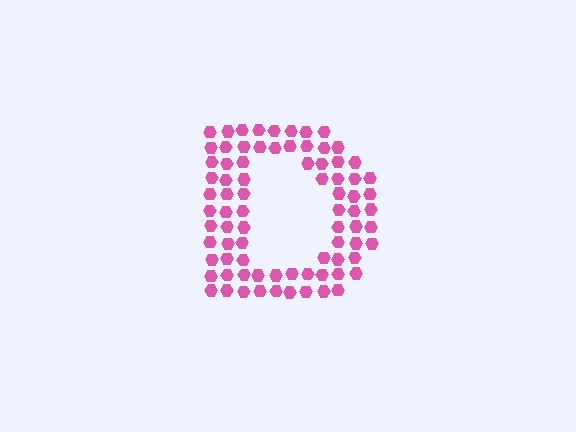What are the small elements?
The small elements are hexagons.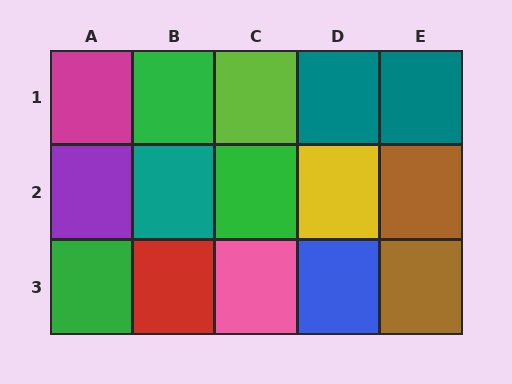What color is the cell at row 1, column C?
Lime.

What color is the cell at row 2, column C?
Green.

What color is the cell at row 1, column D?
Teal.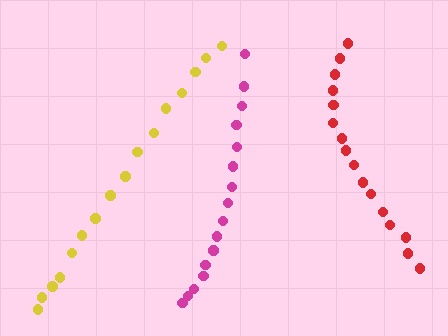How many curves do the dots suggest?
There are 3 distinct paths.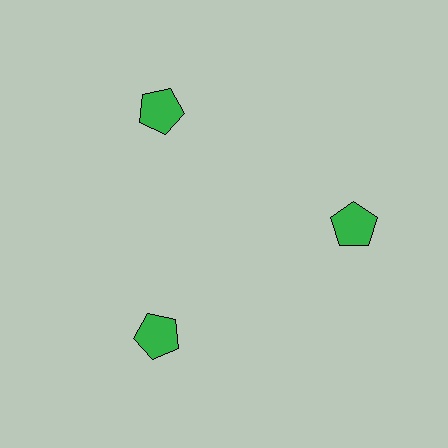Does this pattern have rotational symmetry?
Yes, this pattern has 3-fold rotational symmetry. It looks the same after rotating 120 degrees around the center.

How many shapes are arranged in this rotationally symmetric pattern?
There are 3 shapes, arranged in 3 groups of 1.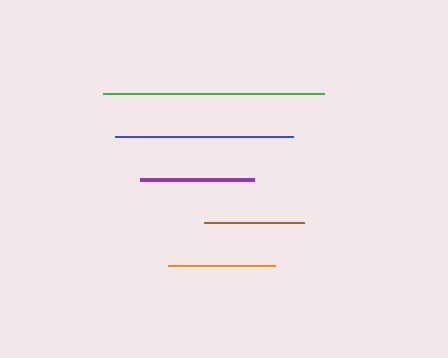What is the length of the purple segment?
The purple segment is approximately 114 pixels long.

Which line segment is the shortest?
The brown line is the shortest at approximately 100 pixels.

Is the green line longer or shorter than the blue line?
The green line is longer than the blue line.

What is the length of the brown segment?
The brown segment is approximately 100 pixels long.